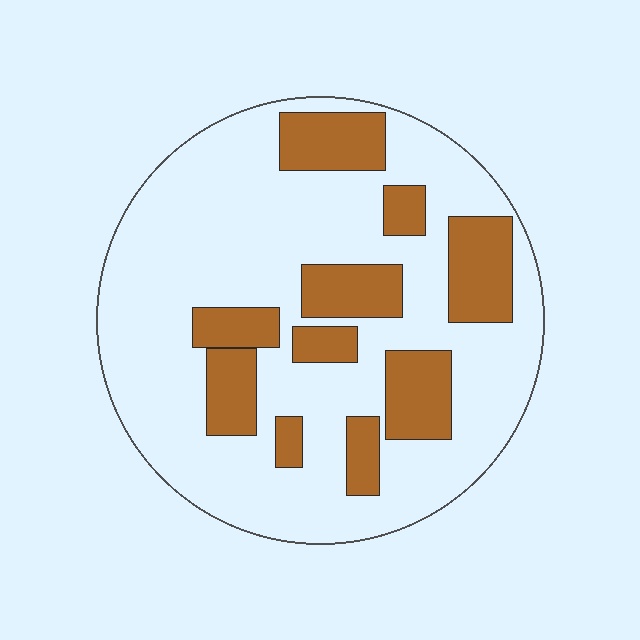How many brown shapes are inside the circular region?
10.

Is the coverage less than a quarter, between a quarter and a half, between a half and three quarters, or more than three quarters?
Between a quarter and a half.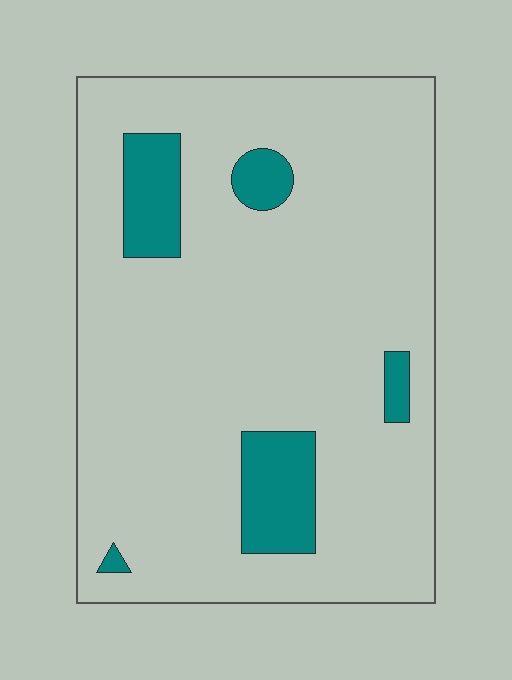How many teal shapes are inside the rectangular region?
5.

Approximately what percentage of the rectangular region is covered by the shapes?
Approximately 10%.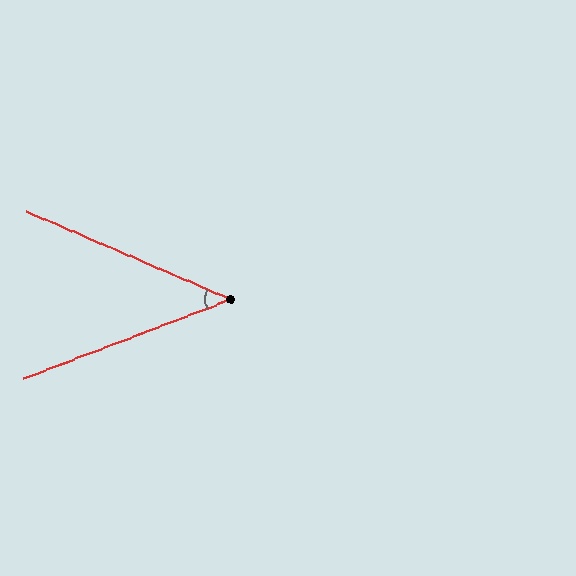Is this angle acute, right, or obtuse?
It is acute.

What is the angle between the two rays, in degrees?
Approximately 44 degrees.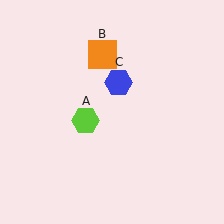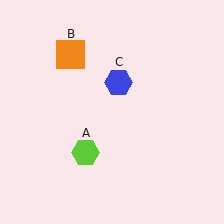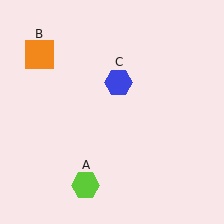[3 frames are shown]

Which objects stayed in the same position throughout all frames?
Blue hexagon (object C) remained stationary.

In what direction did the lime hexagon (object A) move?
The lime hexagon (object A) moved down.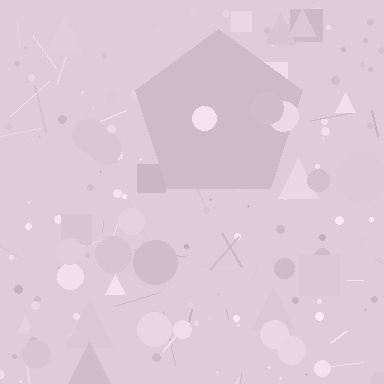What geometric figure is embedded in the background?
A pentagon is embedded in the background.